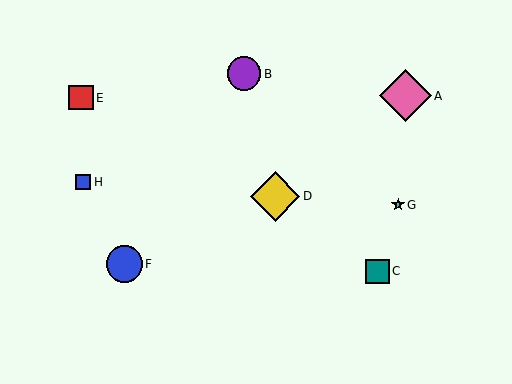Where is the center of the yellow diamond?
The center of the yellow diamond is at (275, 196).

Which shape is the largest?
The pink diamond (labeled A) is the largest.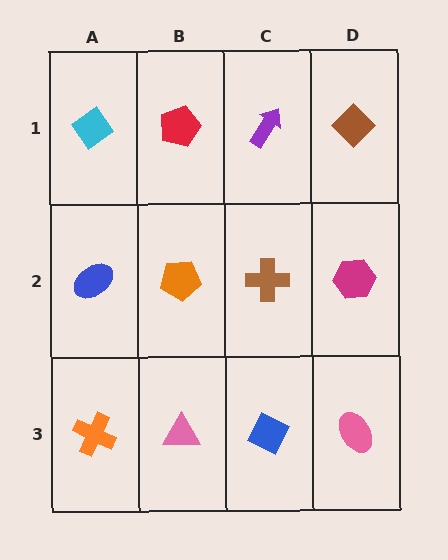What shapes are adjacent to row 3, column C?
A brown cross (row 2, column C), a pink triangle (row 3, column B), a pink ellipse (row 3, column D).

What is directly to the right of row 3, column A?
A pink triangle.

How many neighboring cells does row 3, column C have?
3.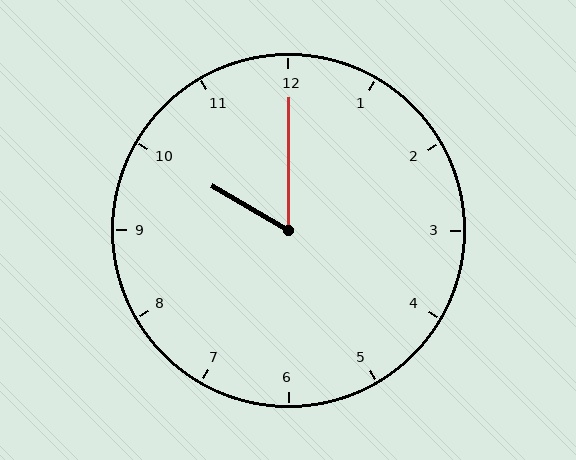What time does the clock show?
10:00.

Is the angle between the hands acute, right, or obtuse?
It is acute.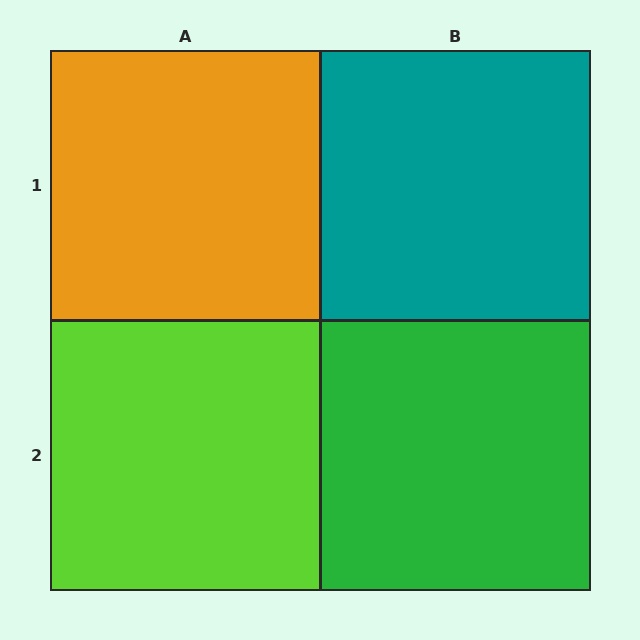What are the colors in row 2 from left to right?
Lime, green.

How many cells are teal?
1 cell is teal.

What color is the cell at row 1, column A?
Orange.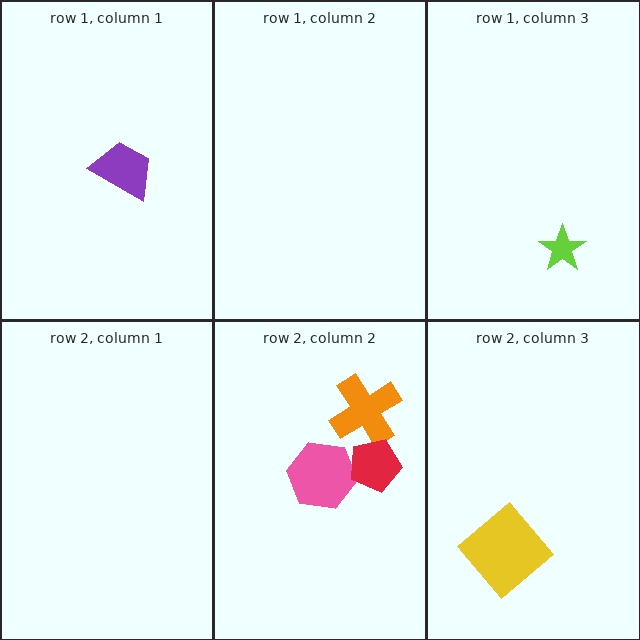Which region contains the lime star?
The row 1, column 3 region.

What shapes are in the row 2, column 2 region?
The pink hexagon, the orange cross, the red pentagon.